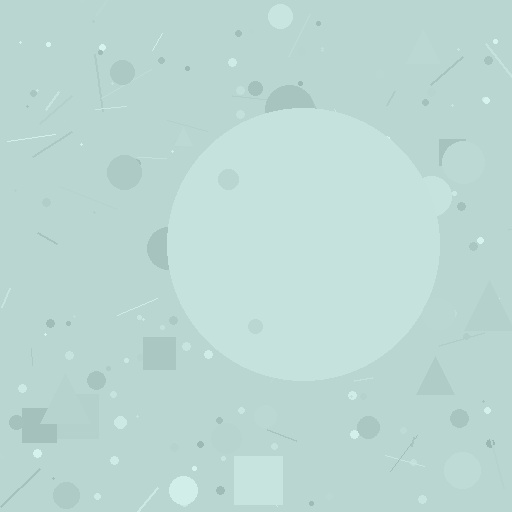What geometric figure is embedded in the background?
A circle is embedded in the background.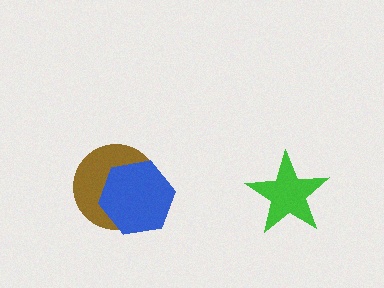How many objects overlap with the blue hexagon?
1 object overlaps with the blue hexagon.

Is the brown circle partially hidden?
Yes, it is partially covered by another shape.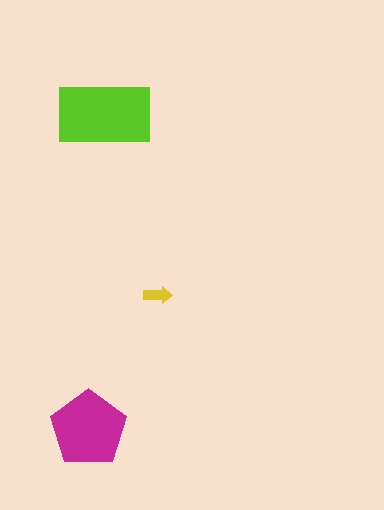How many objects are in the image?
There are 3 objects in the image.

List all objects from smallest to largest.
The yellow arrow, the magenta pentagon, the lime rectangle.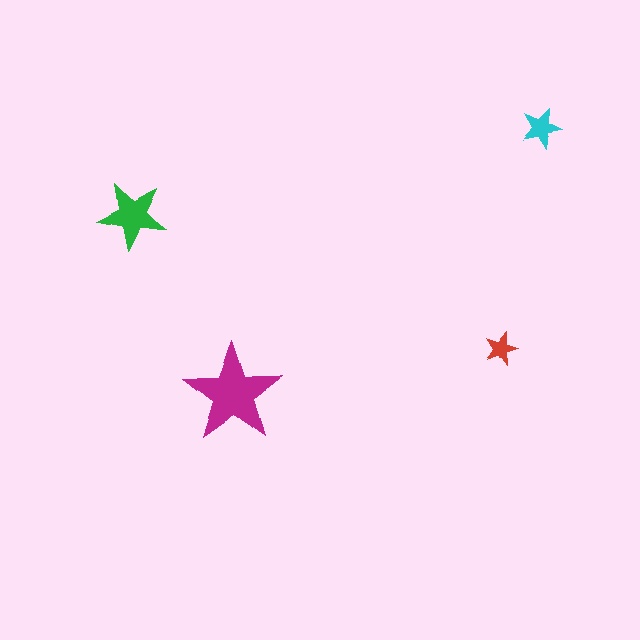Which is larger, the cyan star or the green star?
The green one.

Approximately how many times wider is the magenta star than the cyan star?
About 2.5 times wider.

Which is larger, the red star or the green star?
The green one.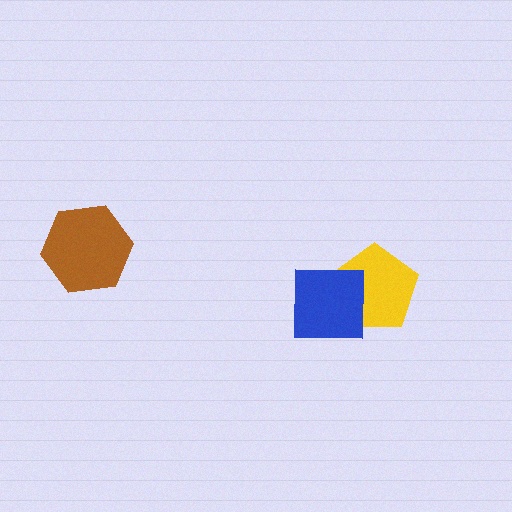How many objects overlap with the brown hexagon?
0 objects overlap with the brown hexagon.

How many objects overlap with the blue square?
1 object overlaps with the blue square.